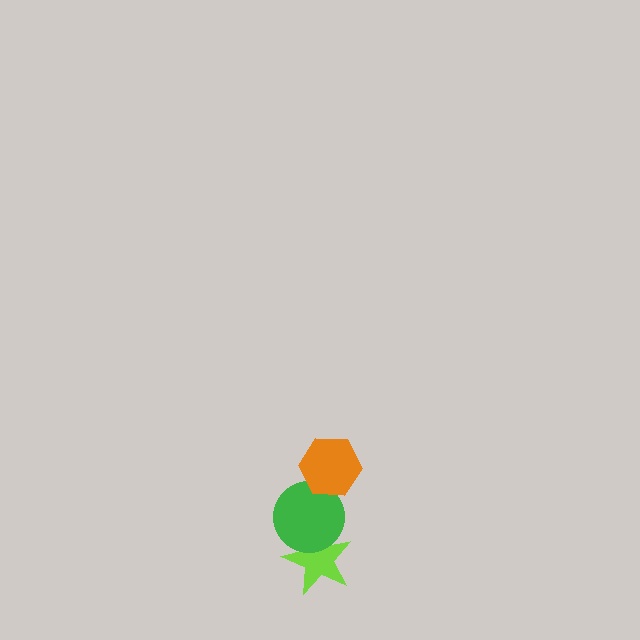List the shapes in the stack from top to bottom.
From top to bottom: the orange hexagon, the green circle, the lime star.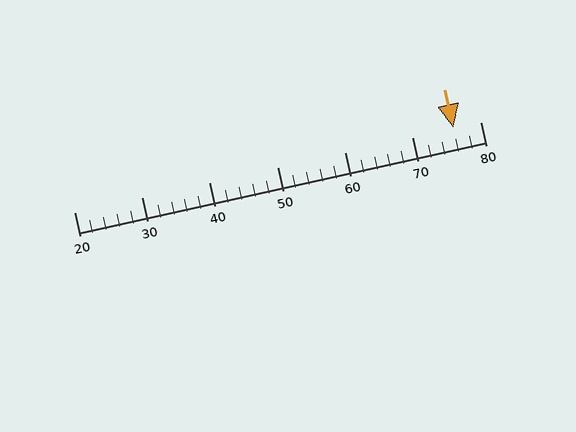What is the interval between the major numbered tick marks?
The major tick marks are spaced 10 units apart.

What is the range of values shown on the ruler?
The ruler shows values from 20 to 80.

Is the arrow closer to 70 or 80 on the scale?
The arrow is closer to 80.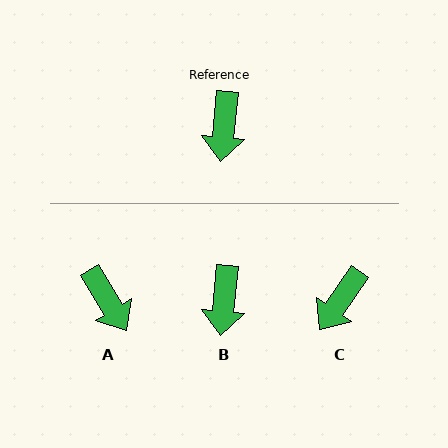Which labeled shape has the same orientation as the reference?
B.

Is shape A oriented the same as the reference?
No, it is off by about 37 degrees.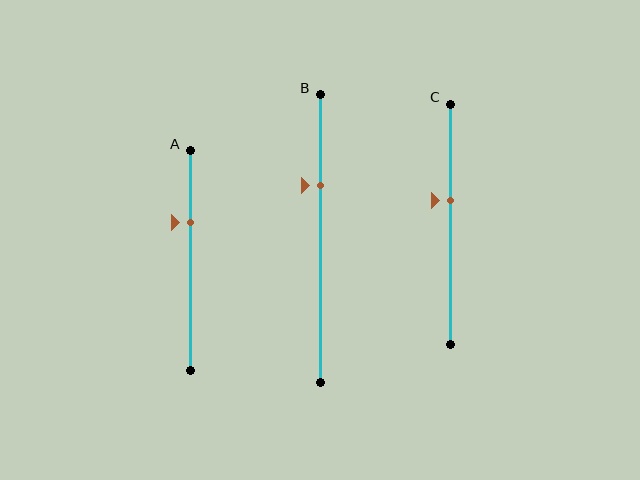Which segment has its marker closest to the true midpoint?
Segment C has its marker closest to the true midpoint.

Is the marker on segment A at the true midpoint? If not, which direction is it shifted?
No, the marker on segment A is shifted upward by about 17% of the segment length.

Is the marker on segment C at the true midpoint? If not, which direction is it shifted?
No, the marker on segment C is shifted upward by about 10% of the segment length.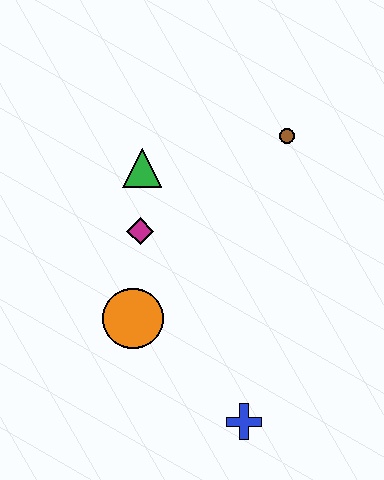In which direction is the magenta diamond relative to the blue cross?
The magenta diamond is above the blue cross.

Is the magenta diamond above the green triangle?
No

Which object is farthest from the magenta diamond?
The blue cross is farthest from the magenta diamond.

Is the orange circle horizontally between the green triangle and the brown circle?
No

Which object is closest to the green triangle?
The magenta diamond is closest to the green triangle.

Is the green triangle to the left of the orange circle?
No